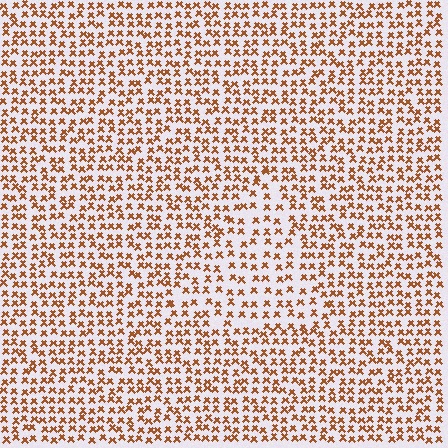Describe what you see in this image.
The image contains small brown elements arranged at two different densities. A triangle-shaped region is visible where the elements are less densely packed than the surrounding area.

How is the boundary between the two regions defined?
The boundary is defined by a change in element density (approximately 1.5x ratio). All elements are the same color, size, and shape.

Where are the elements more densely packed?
The elements are more densely packed outside the triangle boundary.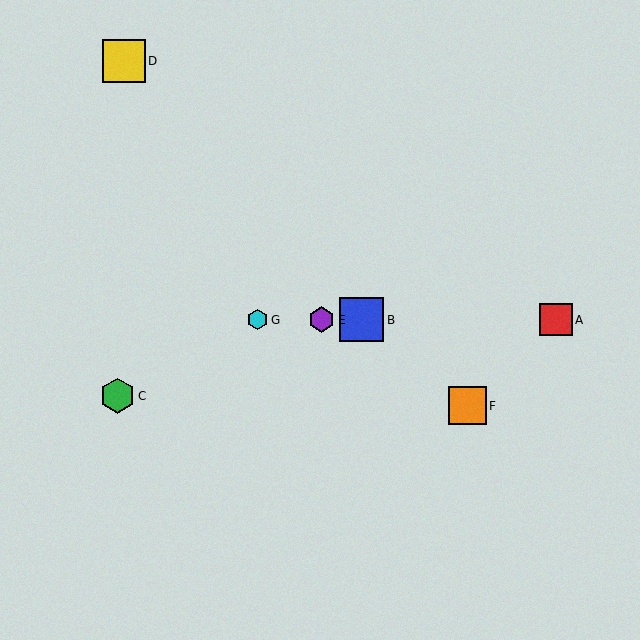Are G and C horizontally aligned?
No, G is at y≈320 and C is at y≈396.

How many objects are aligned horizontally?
4 objects (A, B, E, G) are aligned horizontally.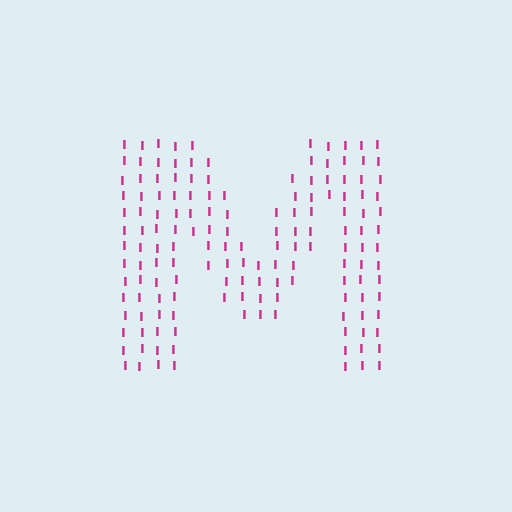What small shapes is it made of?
It is made of small letter I's.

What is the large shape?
The large shape is the letter M.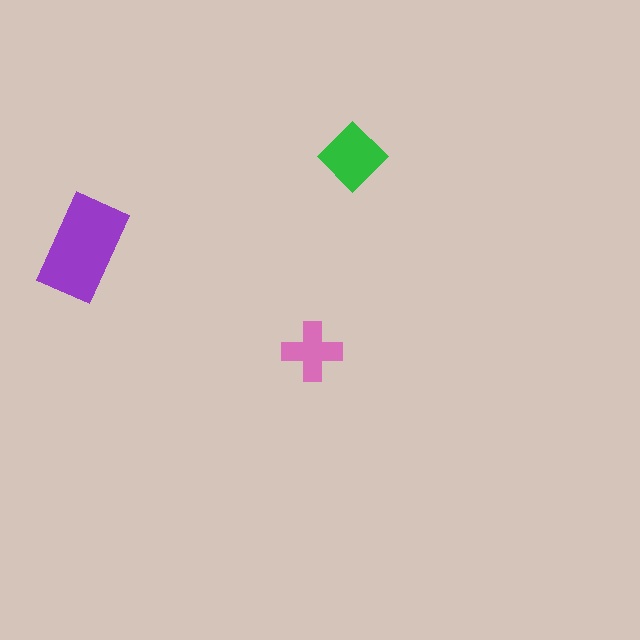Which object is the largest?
The purple rectangle.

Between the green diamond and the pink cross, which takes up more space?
The green diamond.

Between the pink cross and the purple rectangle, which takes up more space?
The purple rectangle.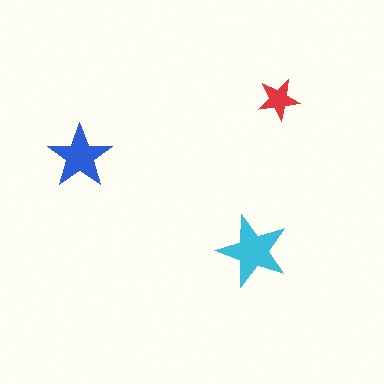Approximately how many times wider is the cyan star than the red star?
About 1.5 times wider.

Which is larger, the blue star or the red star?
The blue one.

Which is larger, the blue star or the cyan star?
The cyan one.